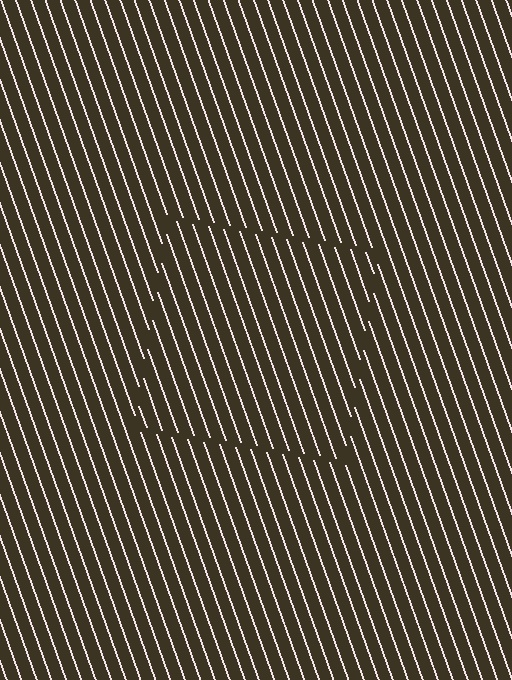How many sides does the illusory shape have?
4 sides — the line-ends trace a square.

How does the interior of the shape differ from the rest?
The interior of the shape contains the same grating, shifted by half a period — the contour is defined by the phase discontinuity where line-ends from the inner and outer gratings abut.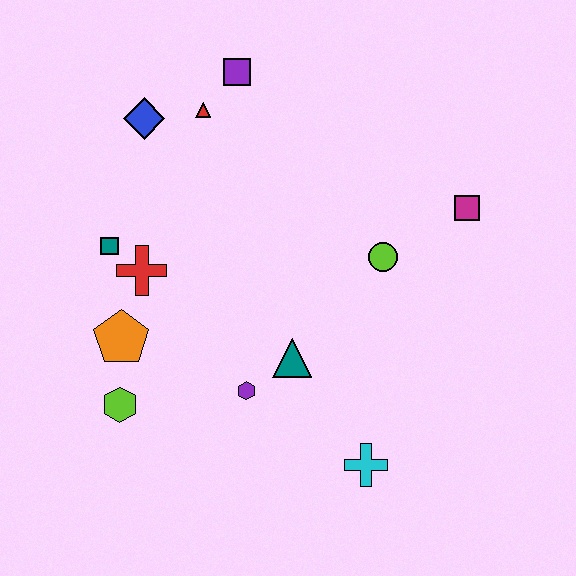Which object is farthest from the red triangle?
The cyan cross is farthest from the red triangle.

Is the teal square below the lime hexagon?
No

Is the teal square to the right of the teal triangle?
No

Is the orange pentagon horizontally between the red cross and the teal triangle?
No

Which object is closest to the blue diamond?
The red triangle is closest to the blue diamond.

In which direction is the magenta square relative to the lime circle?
The magenta square is to the right of the lime circle.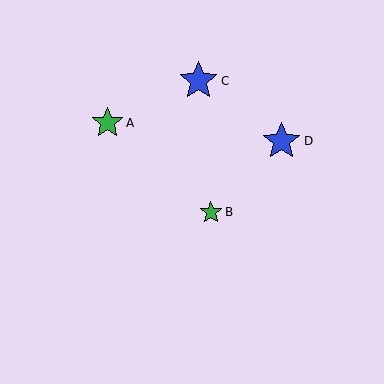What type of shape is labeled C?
Shape C is a blue star.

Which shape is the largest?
The blue star (labeled C) is the largest.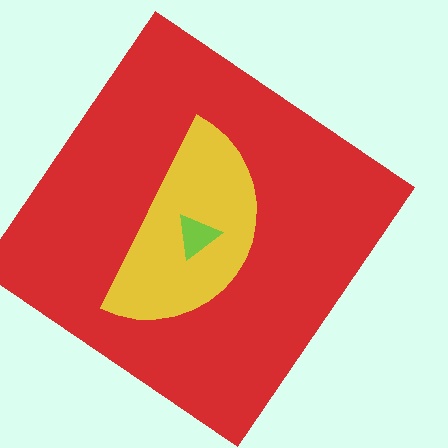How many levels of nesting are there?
3.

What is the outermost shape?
The red diamond.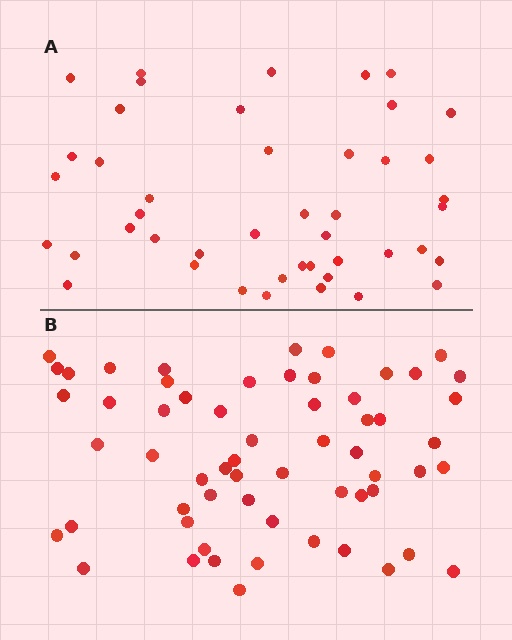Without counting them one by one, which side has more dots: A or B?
Region B (the bottom region) has more dots.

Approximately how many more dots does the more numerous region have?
Region B has approximately 15 more dots than region A.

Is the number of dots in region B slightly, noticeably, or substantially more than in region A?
Region B has noticeably more, but not dramatically so. The ratio is roughly 1.3 to 1.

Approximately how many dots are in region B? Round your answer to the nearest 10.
About 60 dots.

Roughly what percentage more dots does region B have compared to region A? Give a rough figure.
About 35% more.